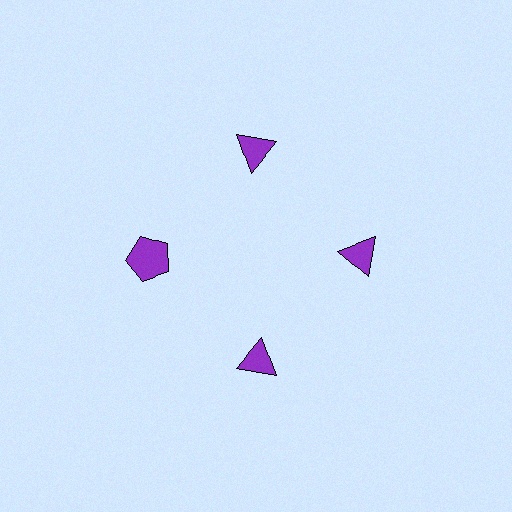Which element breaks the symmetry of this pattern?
The purple pentagon at roughly the 9 o'clock position breaks the symmetry. All other shapes are purple triangles.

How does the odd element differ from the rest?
It has a different shape: pentagon instead of triangle.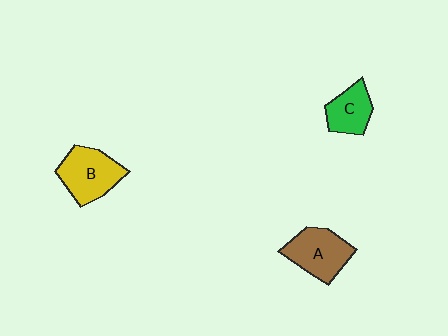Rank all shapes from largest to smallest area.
From largest to smallest: B (yellow), A (brown), C (green).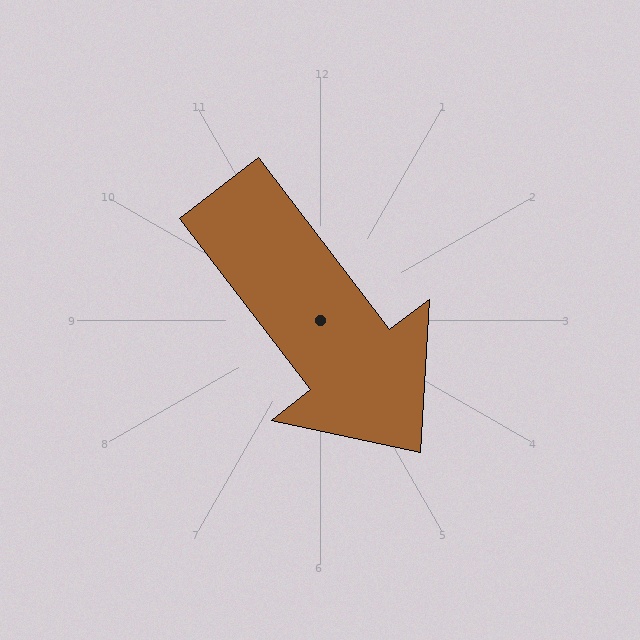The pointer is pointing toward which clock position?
Roughly 5 o'clock.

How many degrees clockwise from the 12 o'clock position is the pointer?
Approximately 143 degrees.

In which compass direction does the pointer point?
Southeast.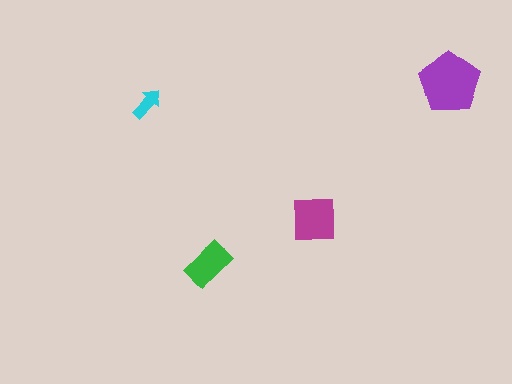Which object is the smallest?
The cyan arrow.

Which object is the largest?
The purple pentagon.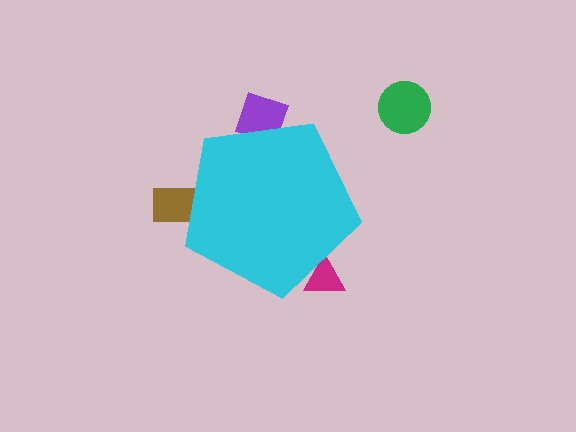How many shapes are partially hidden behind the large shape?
3 shapes are partially hidden.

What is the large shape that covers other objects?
A cyan pentagon.